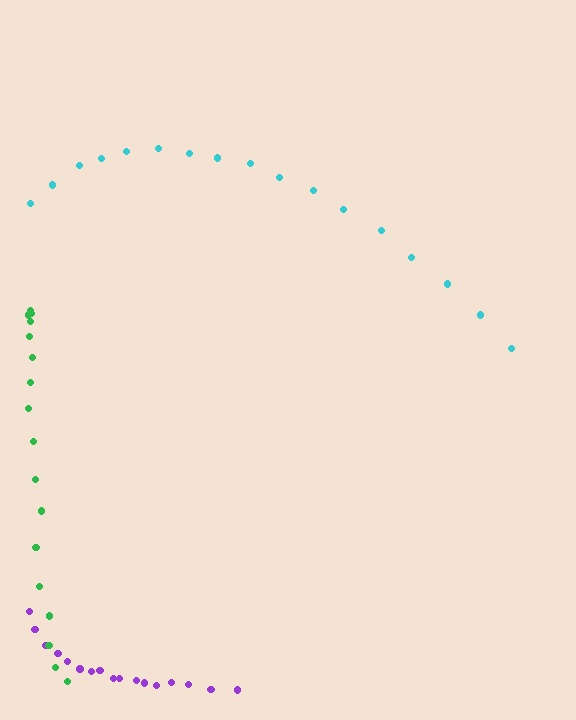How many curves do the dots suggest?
There are 3 distinct paths.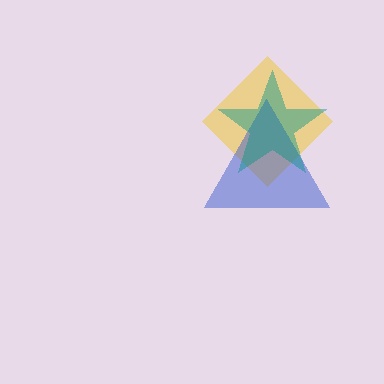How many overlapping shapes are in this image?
There are 3 overlapping shapes in the image.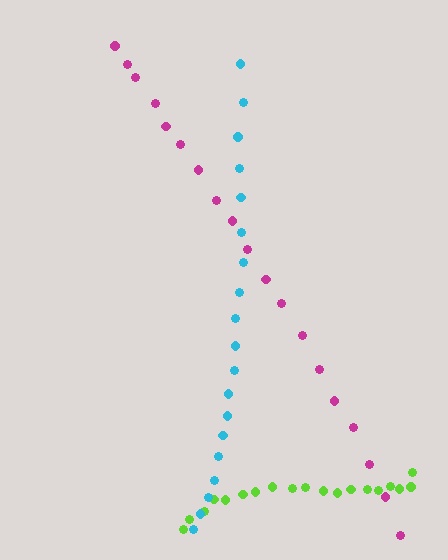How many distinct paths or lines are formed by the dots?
There are 3 distinct paths.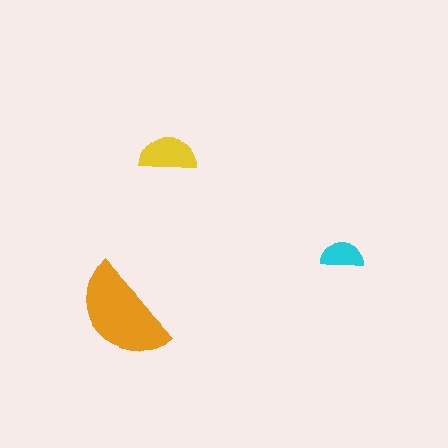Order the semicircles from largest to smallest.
the orange one, the yellow one, the cyan one.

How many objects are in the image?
There are 3 objects in the image.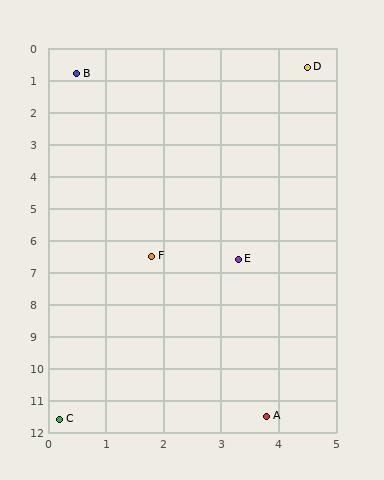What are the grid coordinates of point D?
Point D is at approximately (4.5, 0.6).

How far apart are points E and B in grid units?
Points E and B are about 6.4 grid units apart.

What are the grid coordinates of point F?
Point F is at approximately (1.8, 6.5).